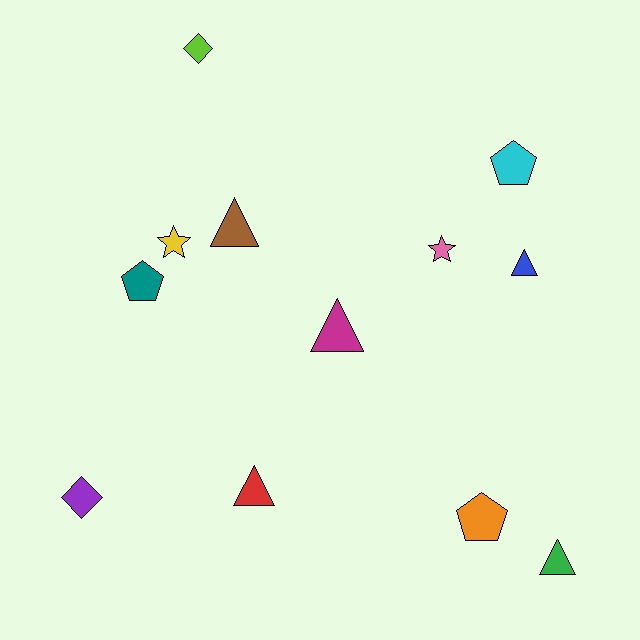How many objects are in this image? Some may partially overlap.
There are 12 objects.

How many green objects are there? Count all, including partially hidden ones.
There is 1 green object.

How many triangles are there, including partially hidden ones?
There are 5 triangles.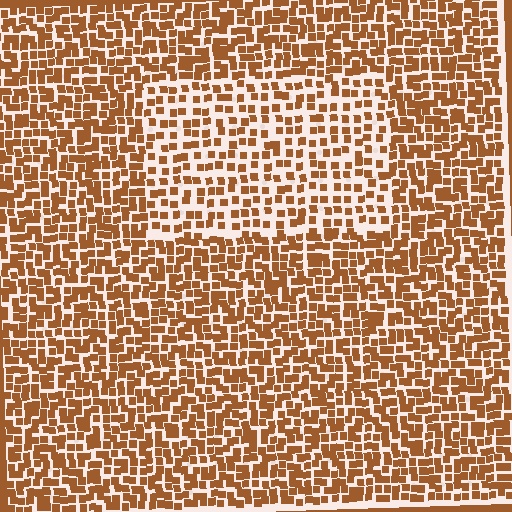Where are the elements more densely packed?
The elements are more densely packed outside the rectangle boundary.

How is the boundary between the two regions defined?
The boundary is defined by a change in element density (approximately 1.7x ratio). All elements are the same color, size, and shape.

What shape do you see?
I see a rectangle.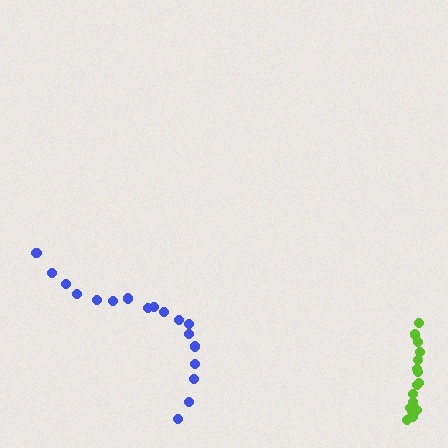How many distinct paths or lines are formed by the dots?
There are 2 distinct paths.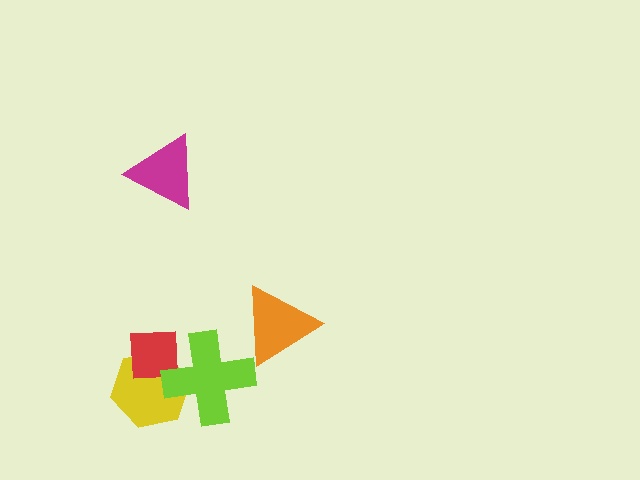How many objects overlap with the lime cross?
2 objects overlap with the lime cross.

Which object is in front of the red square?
The lime cross is in front of the red square.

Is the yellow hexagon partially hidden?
Yes, it is partially covered by another shape.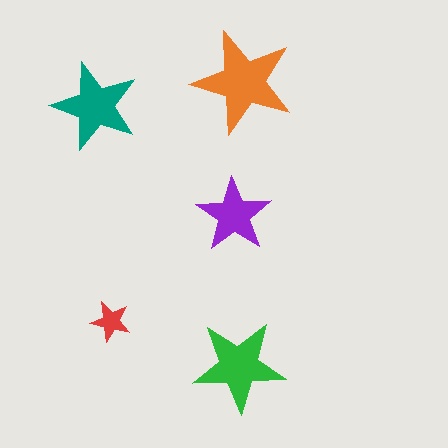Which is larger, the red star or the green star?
The green one.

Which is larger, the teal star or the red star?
The teal one.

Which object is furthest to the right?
The orange star is rightmost.